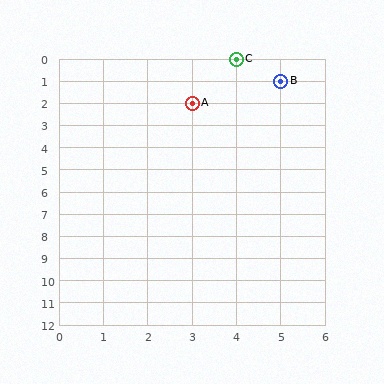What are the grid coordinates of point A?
Point A is at grid coordinates (3, 2).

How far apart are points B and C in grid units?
Points B and C are 1 column and 1 row apart (about 1.4 grid units diagonally).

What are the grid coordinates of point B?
Point B is at grid coordinates (5, 1).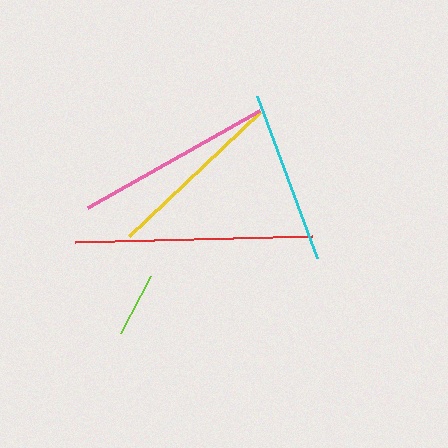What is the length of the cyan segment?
The cyan segment is approximately 172 pixels long.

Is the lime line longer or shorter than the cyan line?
The cyan line is longer than the lime line.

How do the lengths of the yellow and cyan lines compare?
The yellow and cyan lines are approximately the same length.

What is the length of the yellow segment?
The yellow segment is approximately 180 pixels long.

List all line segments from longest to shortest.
From longest to shortest: red, pink, yellow, cyan, lime.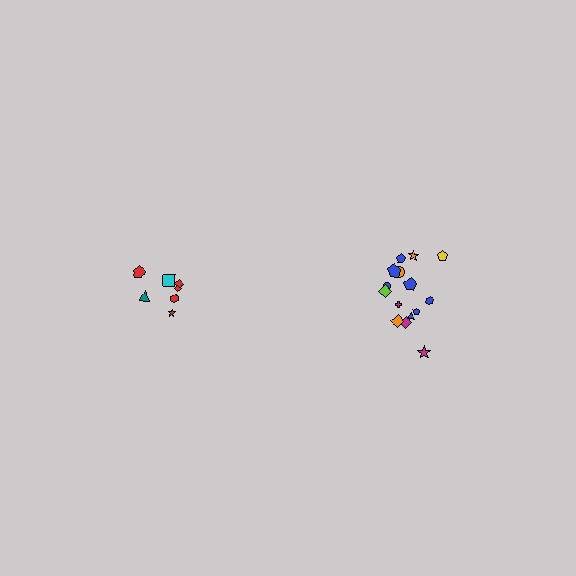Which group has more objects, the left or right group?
The right group.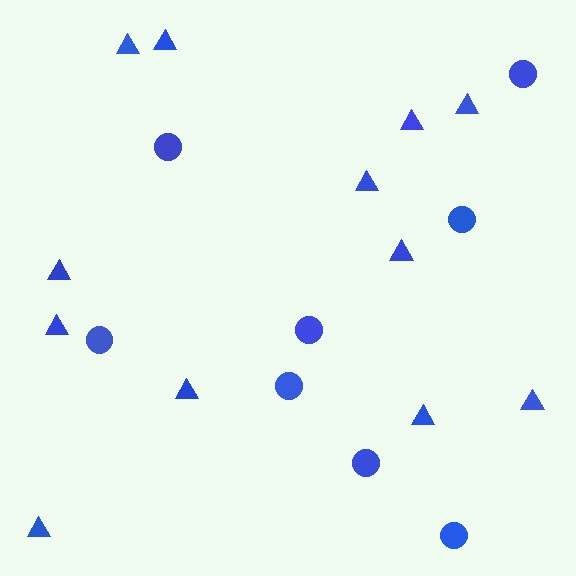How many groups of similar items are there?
There are 2 groups: one group of triangles (12) and one group of circles (8).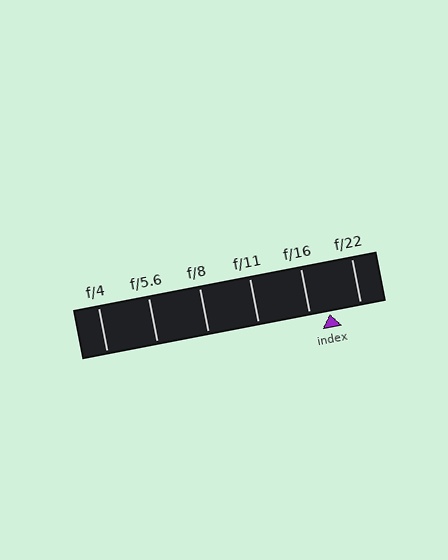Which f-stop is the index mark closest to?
The index mark is closest to f/16.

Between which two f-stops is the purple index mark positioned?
The index mark is between f/16 and f/22.